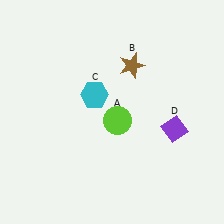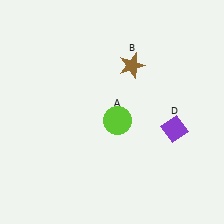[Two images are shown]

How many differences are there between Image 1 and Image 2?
There is 1 difference between the two images.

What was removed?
The cyan hexagon (C) was removed in Image 2.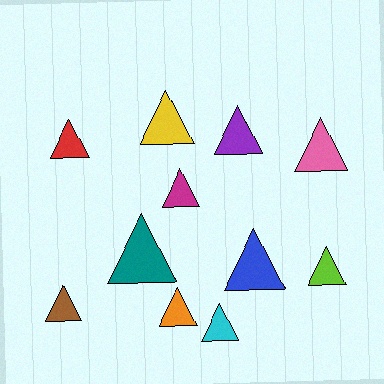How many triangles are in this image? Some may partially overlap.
There are 11 triangles.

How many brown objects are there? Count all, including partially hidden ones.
There is 1 brown object.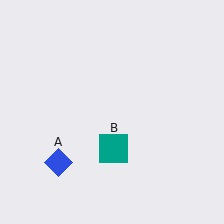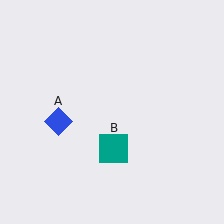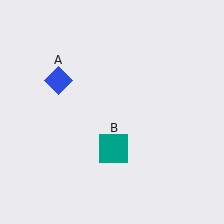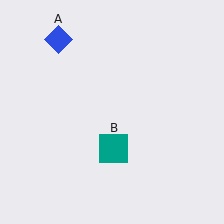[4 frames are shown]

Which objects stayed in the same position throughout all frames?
Teal square (object B) remained stationary.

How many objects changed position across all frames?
1 object changed position: blue diamond (object A).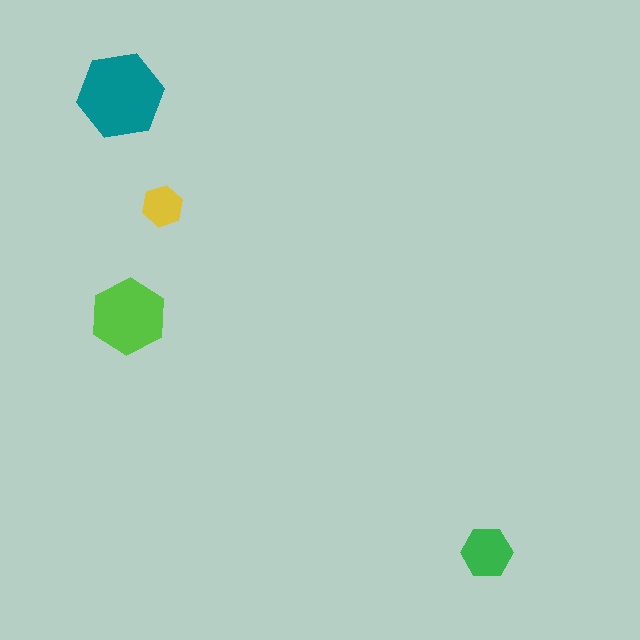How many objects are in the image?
There are 4 objects in the image.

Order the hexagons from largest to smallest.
the teal one, the lime one, the green one, the yellow one.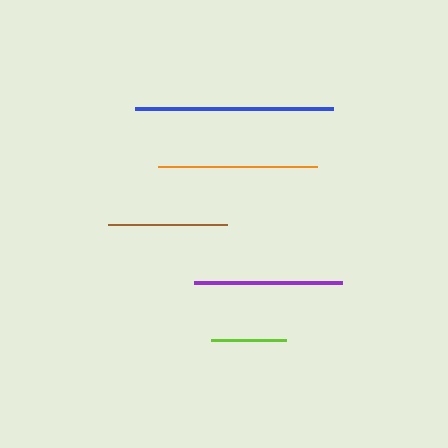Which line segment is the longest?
The blue line is the longest at approximately 198 pixels.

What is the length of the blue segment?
The blue segment is approximately 198 pixels long.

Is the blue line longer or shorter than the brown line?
The blue line is longer than the brown line.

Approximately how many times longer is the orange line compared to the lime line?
The orange line is approximately 2.1 times the length of the lime line.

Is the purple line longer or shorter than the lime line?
The purple line is longer than the lime line.